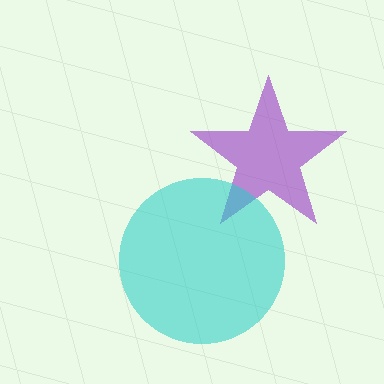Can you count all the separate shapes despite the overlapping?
Yes, there are 2 separate shapes.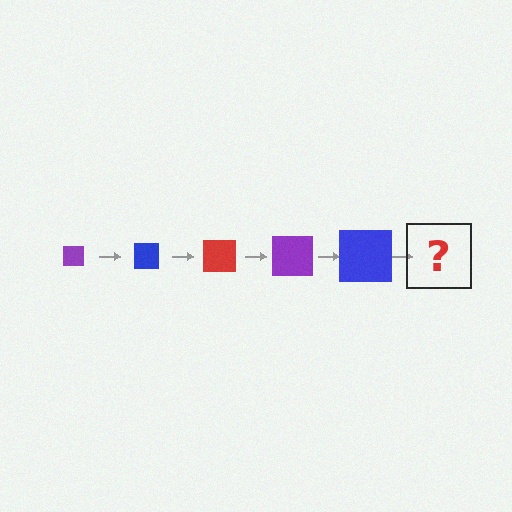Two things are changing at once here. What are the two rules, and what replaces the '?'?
The two rules are that the square grows larger each step and the color cycles through purple, blue, and red. The '?' should be a red square, larger than the previous one.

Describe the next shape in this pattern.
It should be a red square, larger than the previous one.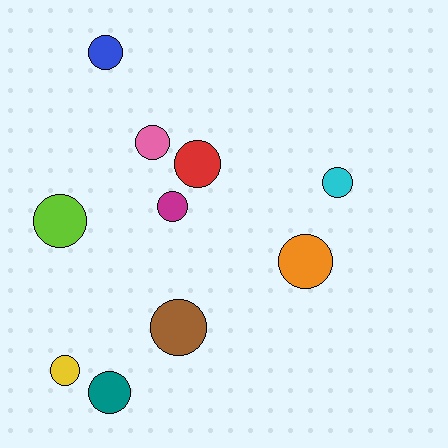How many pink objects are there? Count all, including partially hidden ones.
There is 1 pink object.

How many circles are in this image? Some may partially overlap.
There are 10 circles.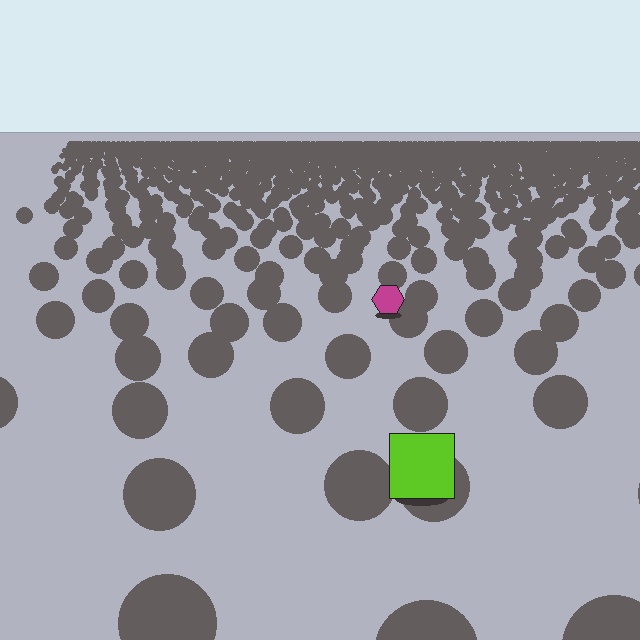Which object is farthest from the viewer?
The magenta hexagon is farthest from the viewer. It appears smaller and the ground texture around it is denser.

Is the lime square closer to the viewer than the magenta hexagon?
Yes. The lime square is closer — you can tell from the texture gradient: the ground texture is coarser near it.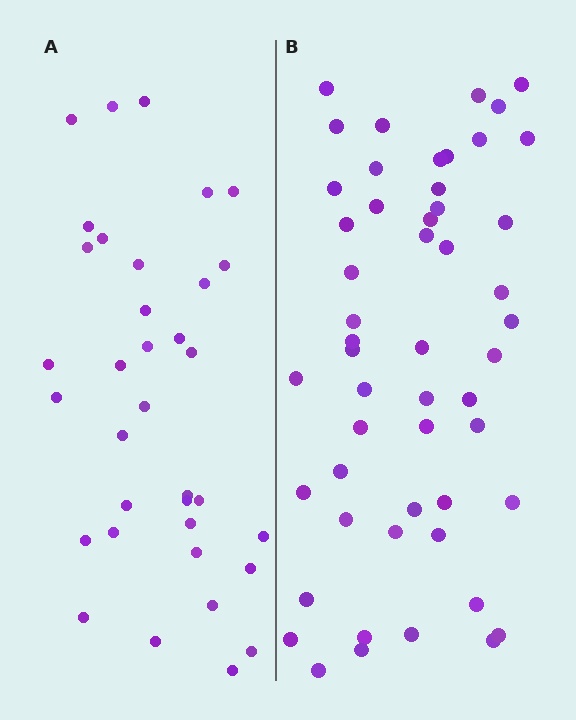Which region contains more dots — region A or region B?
Region B (the right region) has more dots.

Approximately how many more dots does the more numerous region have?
Region B has approximately 15 more dots than region A.